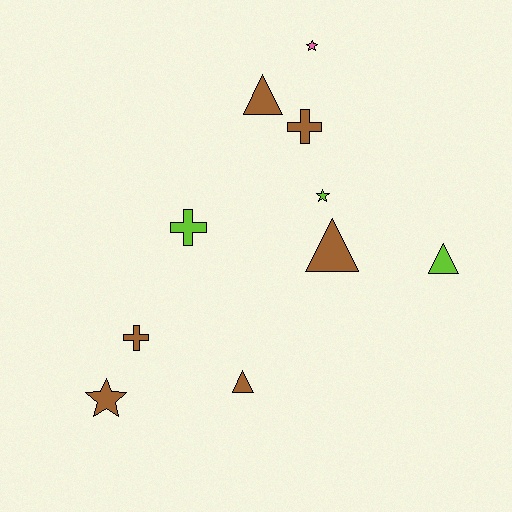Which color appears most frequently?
Brown, with 6 objects.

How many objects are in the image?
There are 10 objects.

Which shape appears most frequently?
Triangle, with 4 objects.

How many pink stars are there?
There is 1 pink star.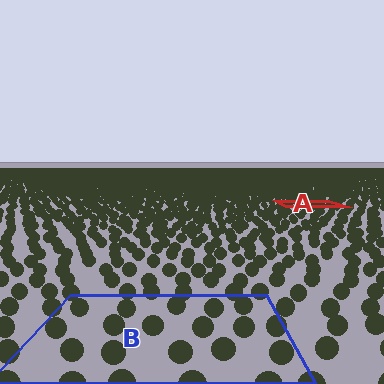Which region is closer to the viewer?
Region B is closer. The texture elements there are larger and more spread out.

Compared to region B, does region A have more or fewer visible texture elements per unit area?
Region A has more texture elements per unit area — they are packed more densely because it is farther away.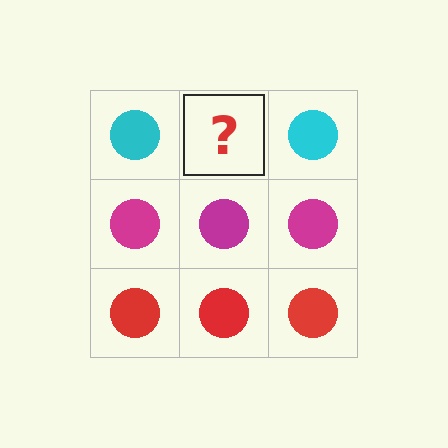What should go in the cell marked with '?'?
The missing cell should contain a cyan circle.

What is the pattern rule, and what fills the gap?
The rule is that each row has a consistent color. The gap should be filled with a cyan circle.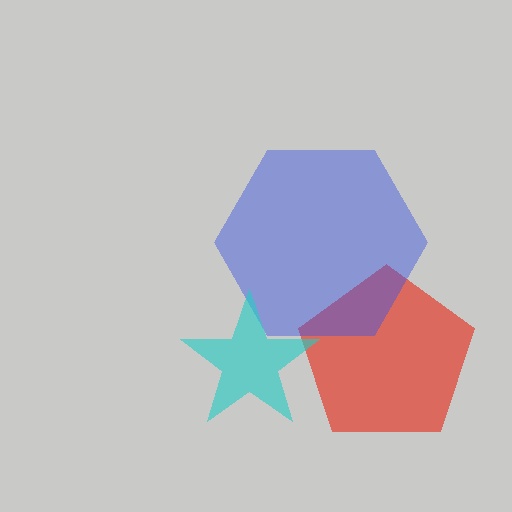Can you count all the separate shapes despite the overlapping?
Yes, there are 3 separate shapes.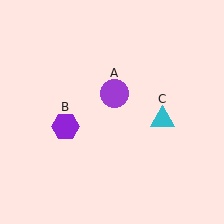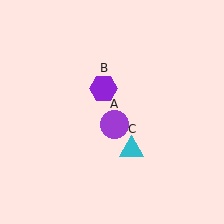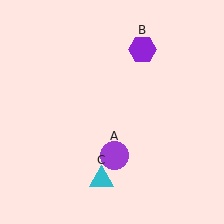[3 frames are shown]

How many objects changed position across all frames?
3 objects changed position: purple circle (object A), purple hexagon (object B), cyan triangle (object C).